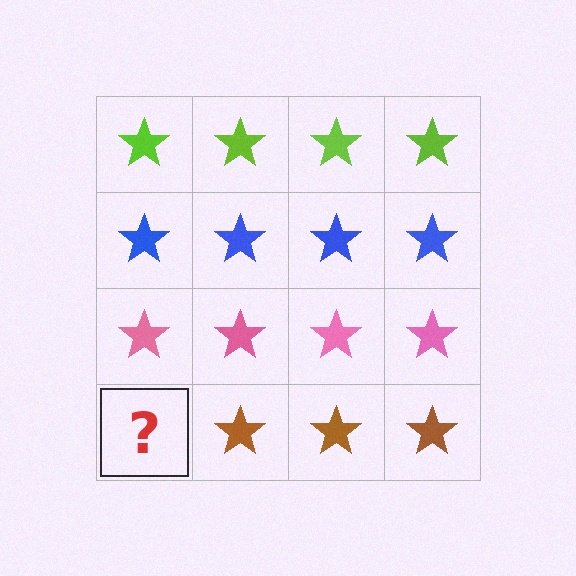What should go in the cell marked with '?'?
The missing cell should contain a brown star.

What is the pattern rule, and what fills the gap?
The rule is that each row has a consistent color. The gap should be filled with a brown star.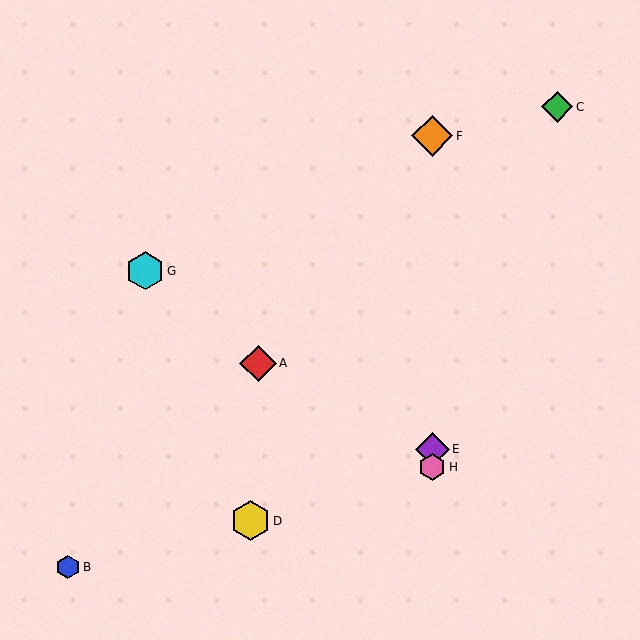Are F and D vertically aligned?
No, F is at x≈432 and D is at x≈251.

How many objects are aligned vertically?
3 objects (E, F, H) are aligned vertically.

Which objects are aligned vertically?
Objects E, F, H are aligned vertically.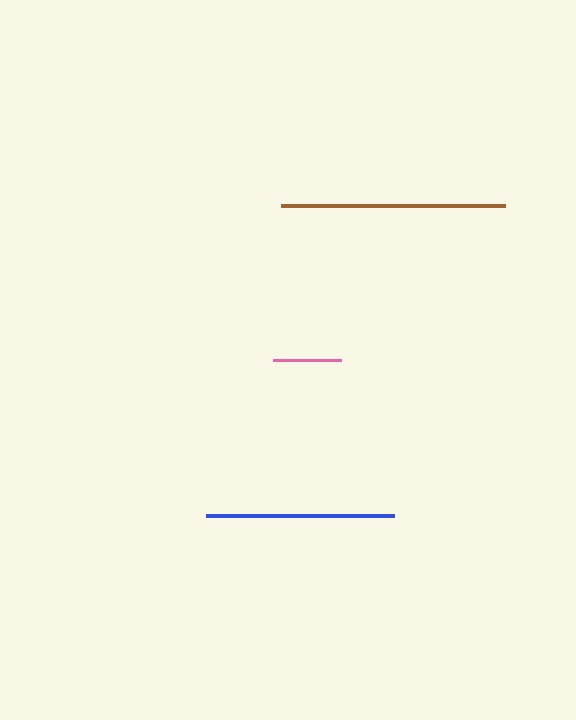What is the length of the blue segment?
The blue segment is approximately 188 pixels long.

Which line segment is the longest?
The brown line is the longest at approximately 225 pixels.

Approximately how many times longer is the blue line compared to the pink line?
The blue line is approximately 2.8 times the length of the pink line.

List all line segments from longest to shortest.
From longest to shortest: brown, blue, pink.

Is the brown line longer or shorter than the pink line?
The brown line is longer than the pink line.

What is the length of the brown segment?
The brown segment is approximately 225 pixels long.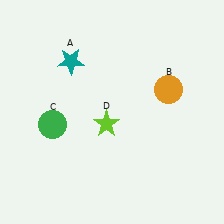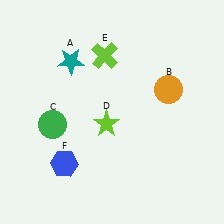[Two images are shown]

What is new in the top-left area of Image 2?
A lime cross (E) was added in the top-left area of Image 2.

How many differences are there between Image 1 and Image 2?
There are 2 differences between the two images.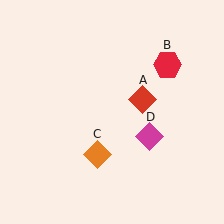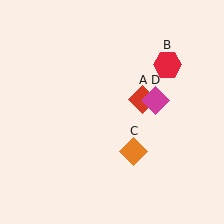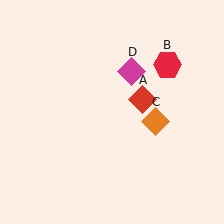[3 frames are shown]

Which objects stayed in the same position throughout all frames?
Red diamond (object A) and red hexagon (object B) remained stationary.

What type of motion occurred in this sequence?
The orange diamond (object C), magenta diamond (object D) rotated counterclockwise around the center of the scene.